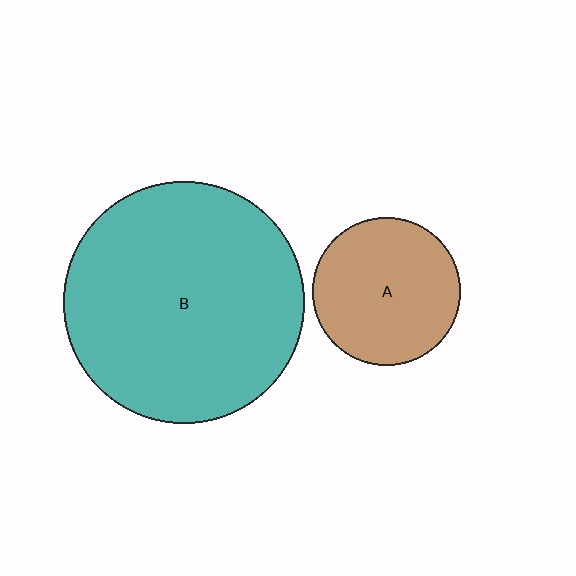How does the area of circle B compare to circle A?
Approximately 2.7 times.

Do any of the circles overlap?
No, none of the circles overlap.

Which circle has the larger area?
Circle B (teal).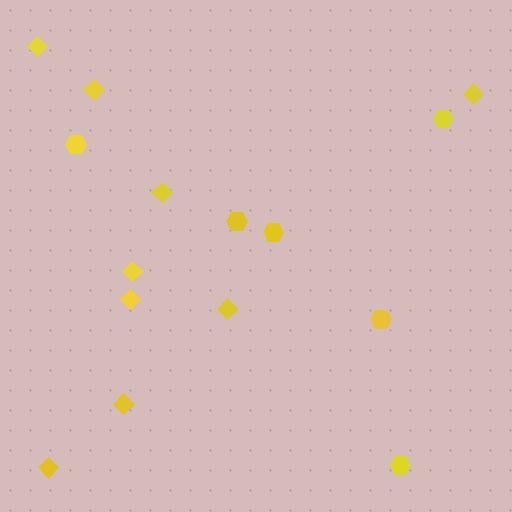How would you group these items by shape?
There are 2 groups: one group of diamonds (9) and one group of hexagons (6).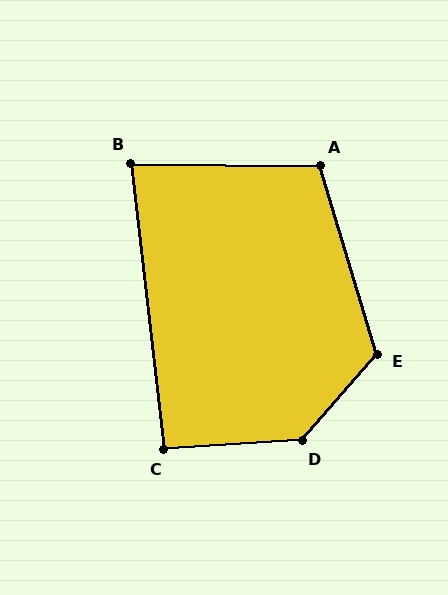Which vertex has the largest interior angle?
D, at approximately 134 degrees.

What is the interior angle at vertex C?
Approximately 93 degrees (approximately right).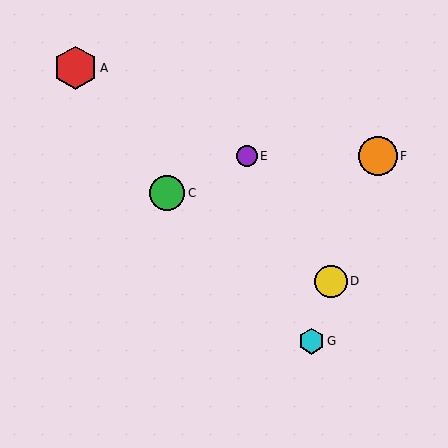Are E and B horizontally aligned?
Yes, both are at y≈156.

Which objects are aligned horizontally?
Objects B, E, F are aligned horizontally.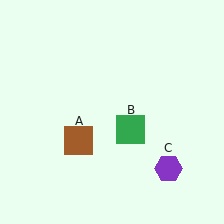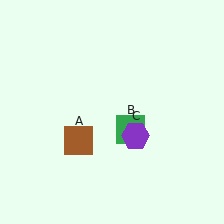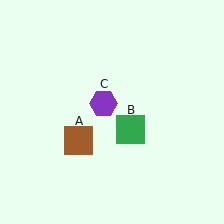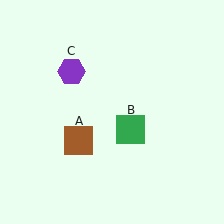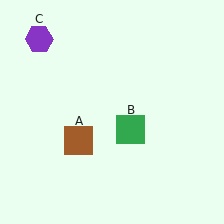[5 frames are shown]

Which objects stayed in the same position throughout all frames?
Brown square (object A) and green square (object B) remained stationary.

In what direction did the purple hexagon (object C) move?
The purple hexagon (object C) moved up and to the left.